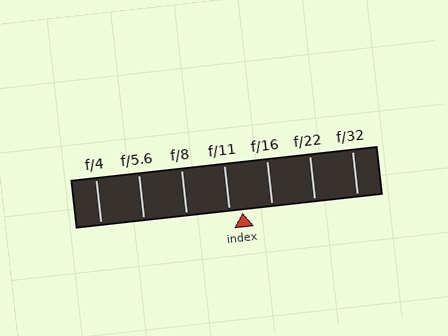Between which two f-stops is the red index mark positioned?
The index mark is between f/11 and f/16.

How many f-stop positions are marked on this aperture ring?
There are 7 f-stop positions marked.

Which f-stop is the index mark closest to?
The index mark is closest to f/11.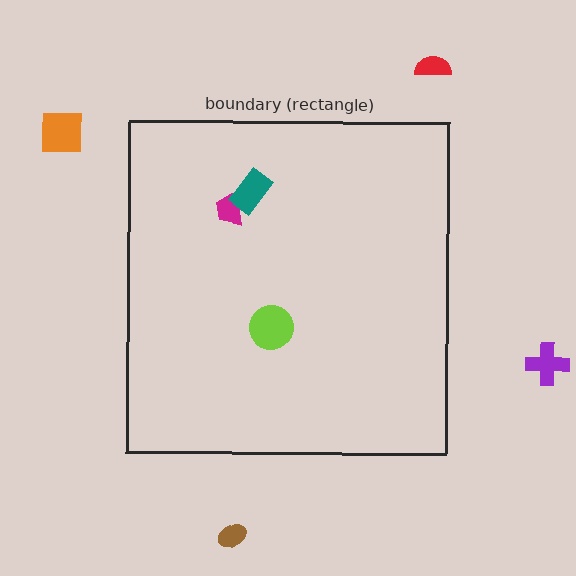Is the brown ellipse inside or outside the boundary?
Outside.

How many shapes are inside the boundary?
3 inside, 4 outside.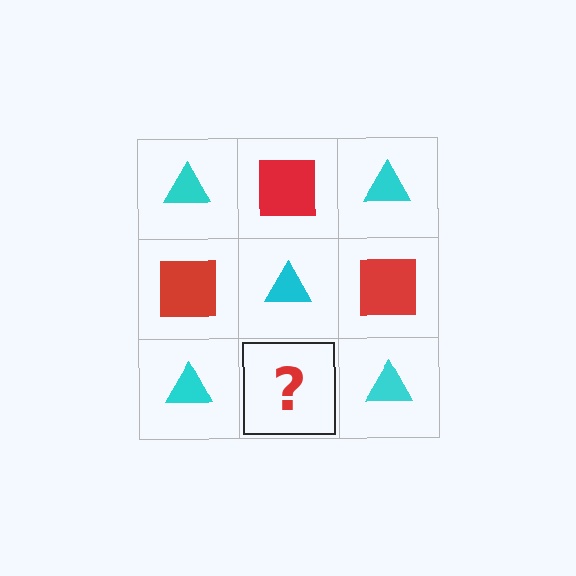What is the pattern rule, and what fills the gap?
The rule is that it alternates cyan triangle and red square in a checkerboard pattern. The gap should be filled with a red square.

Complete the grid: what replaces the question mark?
The question mark should be replaced with a red square.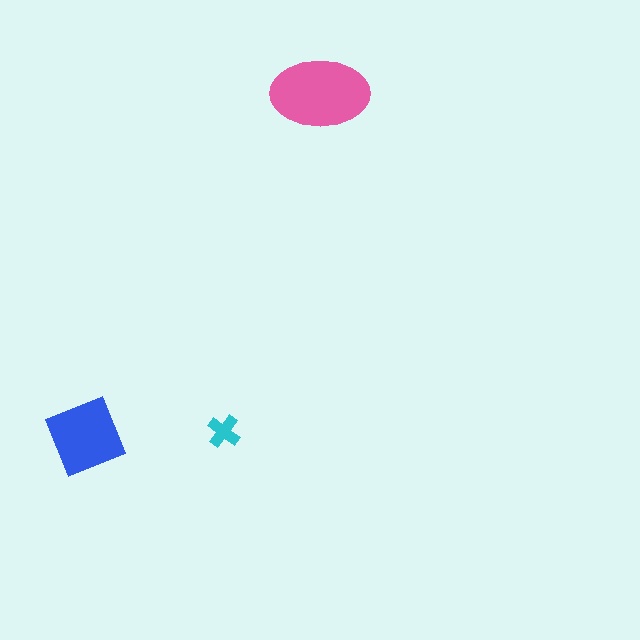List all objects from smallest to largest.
The cyan cross, the blue square, the pink ellipse.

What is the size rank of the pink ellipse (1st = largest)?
1st.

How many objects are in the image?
There are 3 objects in the image.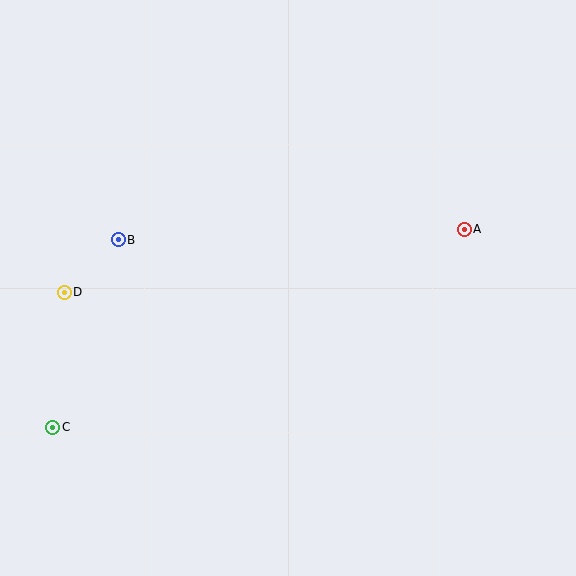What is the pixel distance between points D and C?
The distance between D and C is 135 pixels.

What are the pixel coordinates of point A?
Point A is at (464, 230).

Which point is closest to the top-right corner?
Point A is closest to the top-right corner.